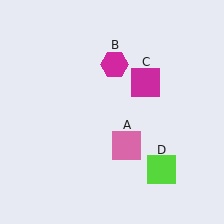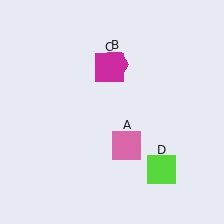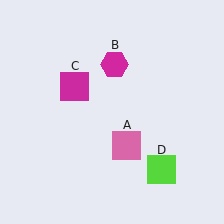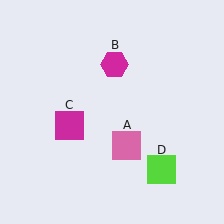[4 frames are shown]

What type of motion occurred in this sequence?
The magenta square (object C) rotated counterclockwise around the center of the scene.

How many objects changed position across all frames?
1 object changed position: magenta square (object C).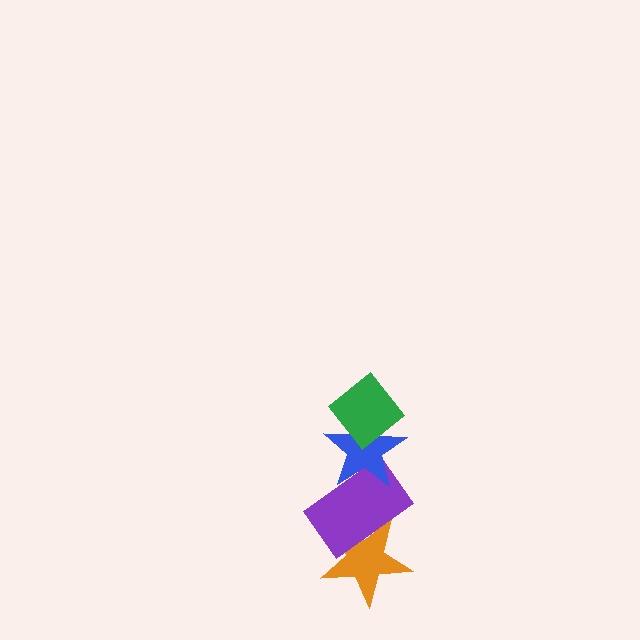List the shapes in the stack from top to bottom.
From top to bottom: the green diamond, the blue star, the purple rectangle, the orange star.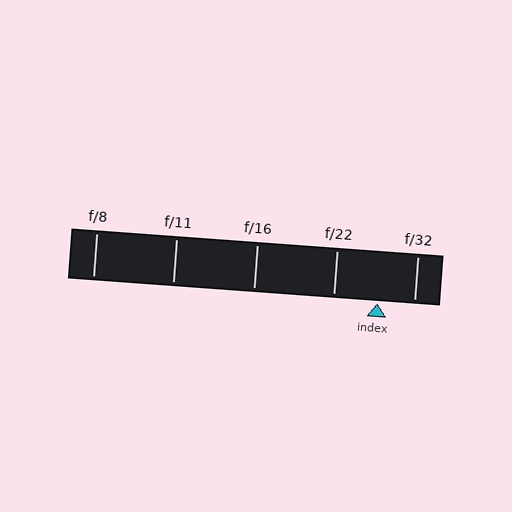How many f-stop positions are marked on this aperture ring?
There are 5 f-stop positions marked.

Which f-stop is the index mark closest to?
The index mark is closest to f/32.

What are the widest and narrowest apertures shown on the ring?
The widest aperture shown is f/8 and the narrowest is f/32.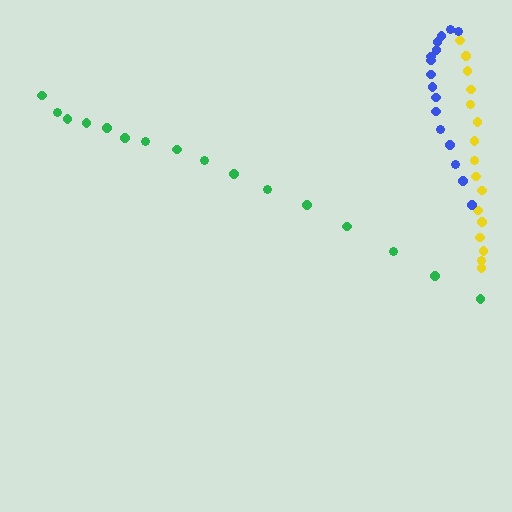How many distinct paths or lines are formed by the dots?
There are 3 distinct paths.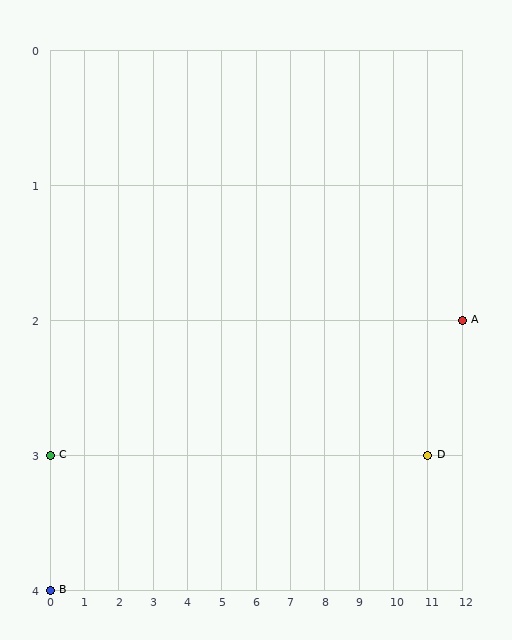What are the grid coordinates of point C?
Point C is at grid coordinates (0, 3).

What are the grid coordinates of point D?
Point D is at grid coordinates (11, 3).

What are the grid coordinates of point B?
Point B is at grid coordinates (0, 4).